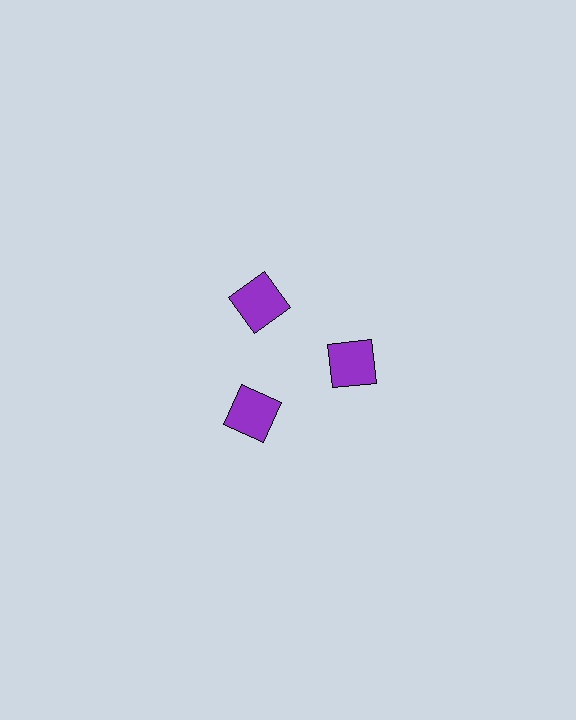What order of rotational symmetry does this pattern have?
This pattern has 3-fold rotational symmetry.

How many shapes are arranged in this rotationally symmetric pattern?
There are 3 shapes, arranged in 3 groups of 1.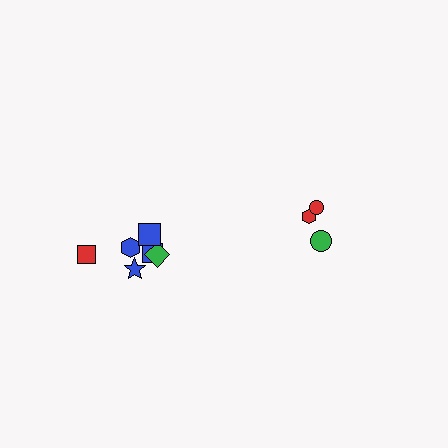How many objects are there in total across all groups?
There are 9 objects.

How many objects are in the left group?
There are 6 objects.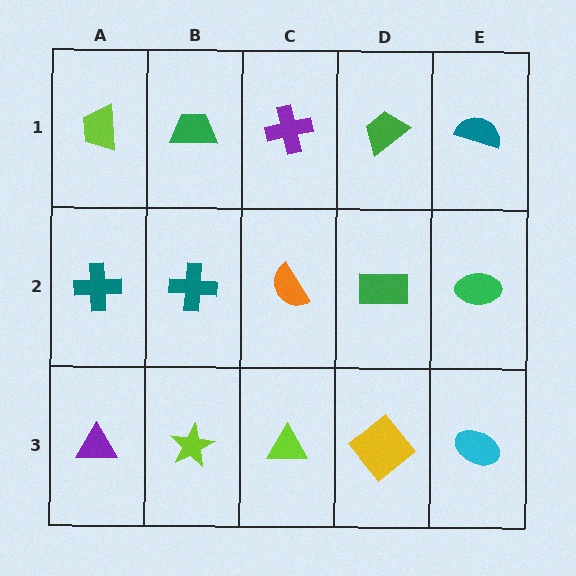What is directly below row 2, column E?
A cyan ellipse.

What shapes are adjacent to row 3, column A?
A teal cross (row 2, column A), a lime star (row 3, column B).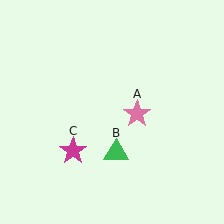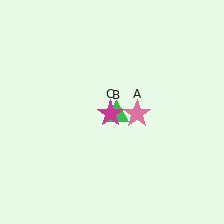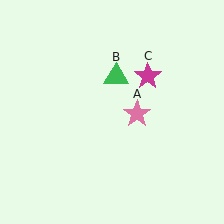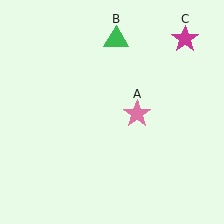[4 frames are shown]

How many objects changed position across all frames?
2 objects changed position: green triangle (object B), magenta star (object C).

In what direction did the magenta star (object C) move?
The magenta star (object C) moved up and to the right.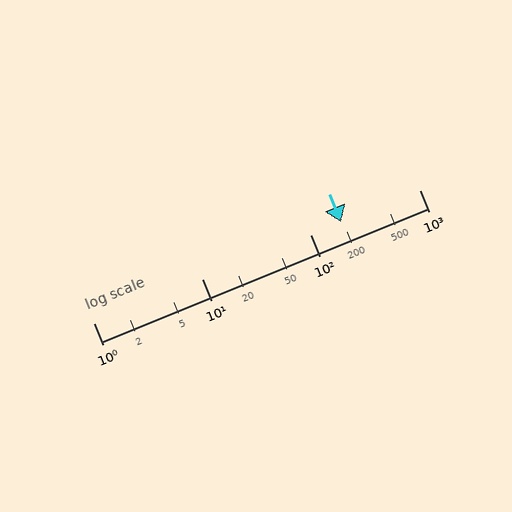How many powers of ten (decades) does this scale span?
The scale spans 3 decades, from 1 to 1000.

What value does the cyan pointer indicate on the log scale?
The pointer indicates approximately 190.